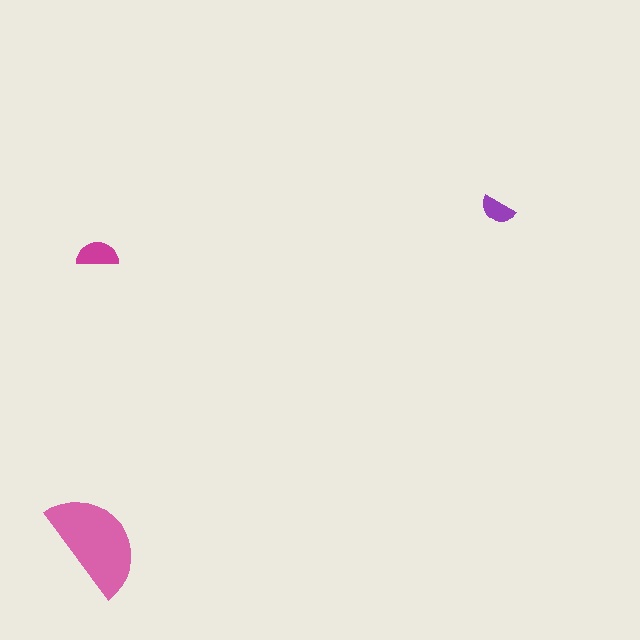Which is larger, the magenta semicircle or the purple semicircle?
The magenta one.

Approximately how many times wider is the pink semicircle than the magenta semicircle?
About 2.5 times wider.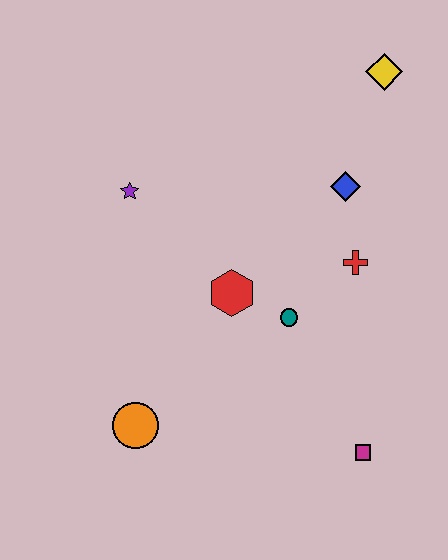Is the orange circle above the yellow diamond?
No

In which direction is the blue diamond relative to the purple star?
The blue diamond is to the right of the purple star.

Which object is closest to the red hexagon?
The teal circle is closest to the red hexagon.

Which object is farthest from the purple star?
The magenta square is farthest from the purple star.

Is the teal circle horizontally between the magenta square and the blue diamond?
No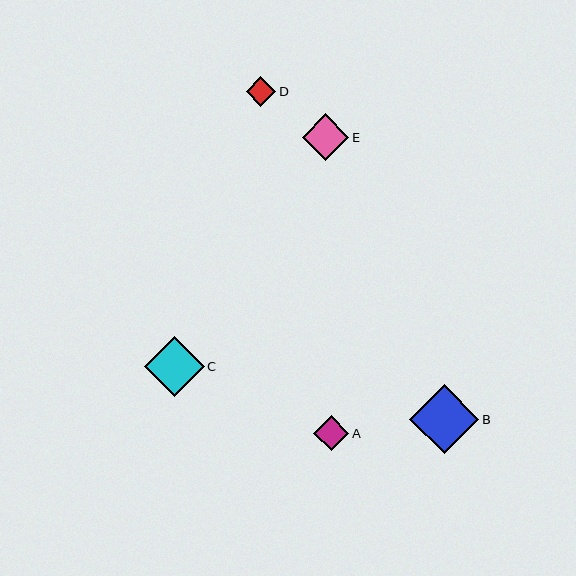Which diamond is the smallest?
Diamond D is the smallest with a size of approximately 29 pixels.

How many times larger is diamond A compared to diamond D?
Diamond A is approximately 1.2 times the size of diamond D.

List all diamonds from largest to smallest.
From largest to smallest: B, C, E, A, D.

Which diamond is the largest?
Diamond B is the largest with a size of approximately 69 pixels.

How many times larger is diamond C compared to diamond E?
Diamond C is approximately 1.3 times the size of diamond E.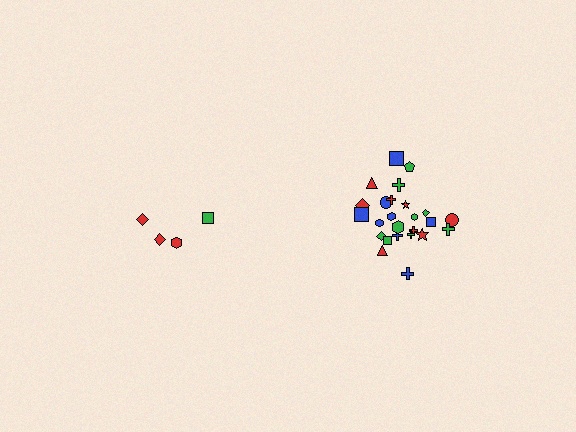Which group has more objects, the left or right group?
The right group.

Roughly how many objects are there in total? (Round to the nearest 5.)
Roughly 30 objects in total.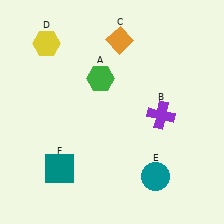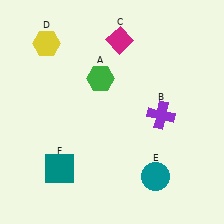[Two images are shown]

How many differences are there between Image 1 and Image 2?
There is 1 difference between the two images.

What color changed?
The diamond (C) changed from orange in Image 1 to magenta in Image 2.